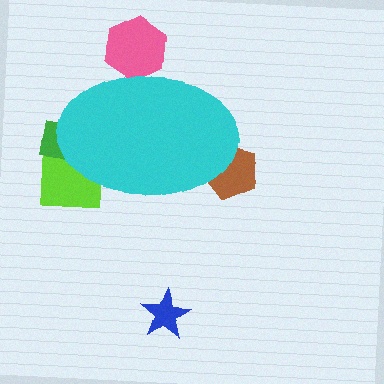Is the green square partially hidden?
Yes, the green square is partially hidden behind the cyan ellipse.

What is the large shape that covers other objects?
A cyan ellipse.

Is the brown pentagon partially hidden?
Yes, the brown pentagon is partially hidden behind the cyan ellipse.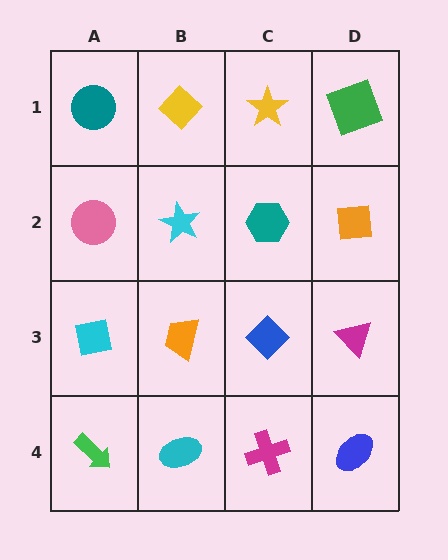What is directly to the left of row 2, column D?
A teal hexagon.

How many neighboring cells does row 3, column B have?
4.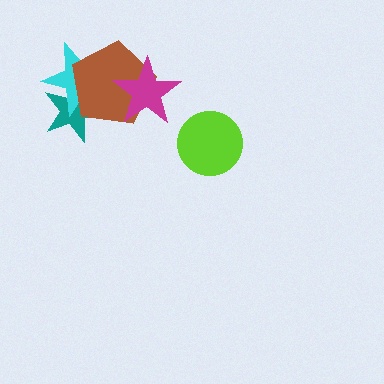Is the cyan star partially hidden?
Yes, it is partially covered by another shape.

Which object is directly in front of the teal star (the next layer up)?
The cyan star is directly in front of the teal star.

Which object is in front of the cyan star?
The brown pentagon is in front of the cyan star.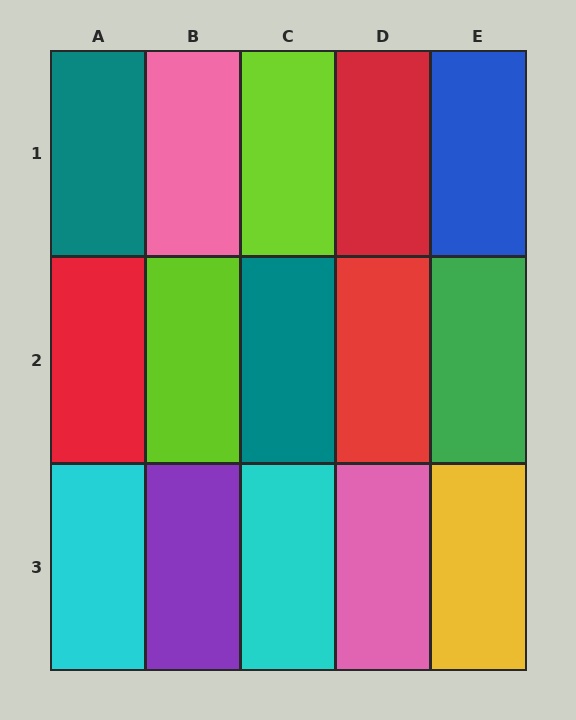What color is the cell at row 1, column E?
Blue.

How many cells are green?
1 cell is green.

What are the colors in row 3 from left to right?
Cyan, purple, cyan, pink, yellow.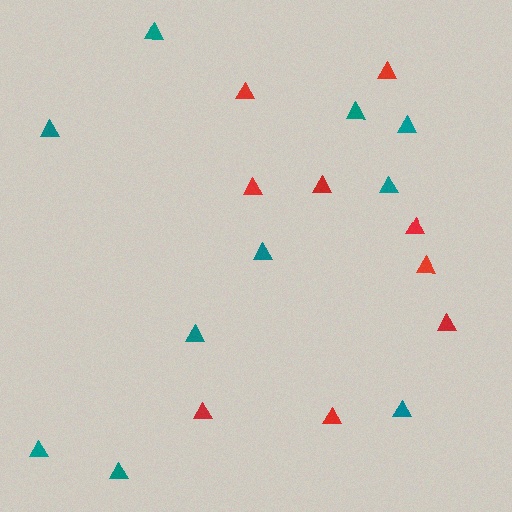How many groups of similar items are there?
There are 2 groups: one group of teal triangles (10) and one group of red triangles (9).